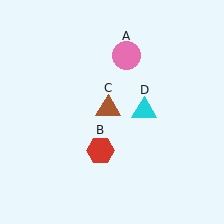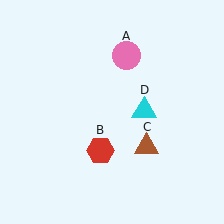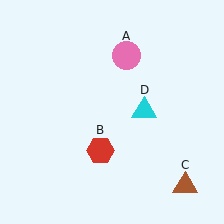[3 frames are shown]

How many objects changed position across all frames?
1 object changed position: brown triangle (object C).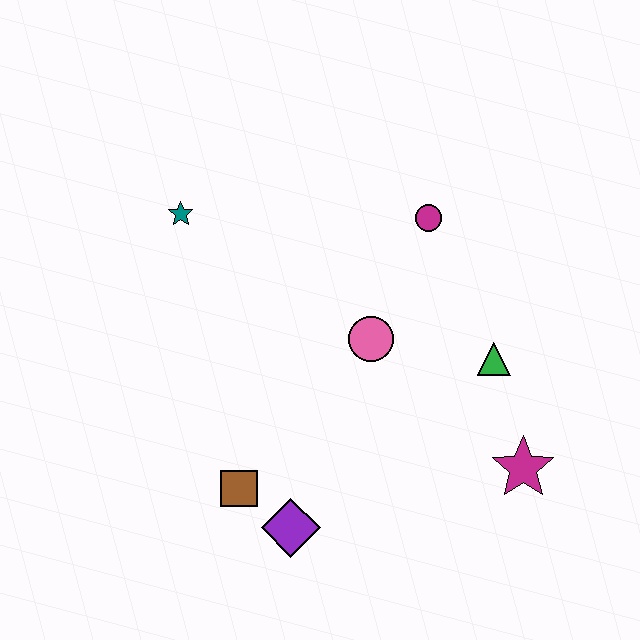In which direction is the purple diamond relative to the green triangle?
The purple diamond is to the left of the green triangle.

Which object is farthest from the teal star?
The magenta star is farthest from the teal star.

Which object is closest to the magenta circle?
The pink circle is closest to the magenta circle.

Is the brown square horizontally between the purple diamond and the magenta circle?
No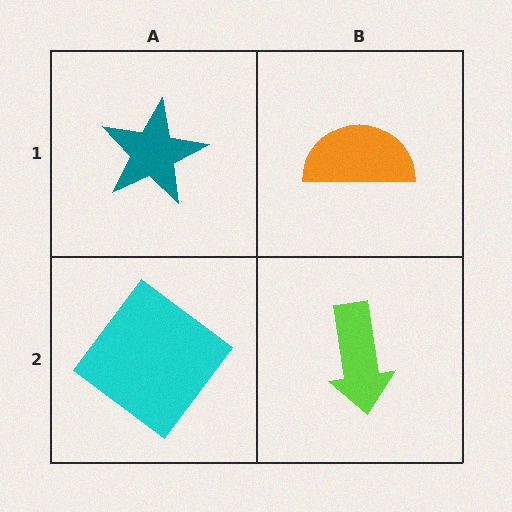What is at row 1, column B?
An orange semicircle.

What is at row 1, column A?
A teal star.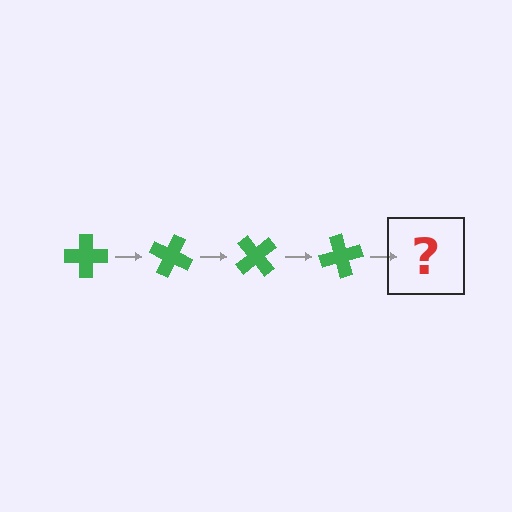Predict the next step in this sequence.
The next step is a green cross rotated 100 degrees.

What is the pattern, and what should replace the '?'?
The pattern is that the cross rotates 25 degrees each step. The '?' should be a green cross rotated 100 degrees.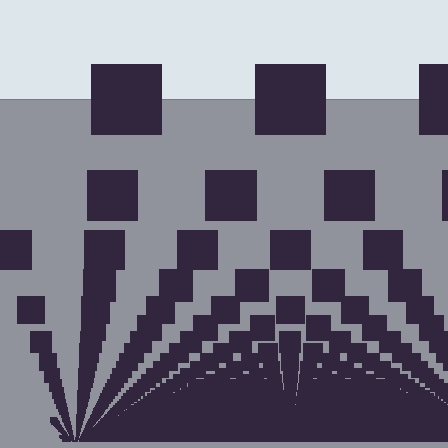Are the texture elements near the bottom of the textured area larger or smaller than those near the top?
Smaller. The gradient is inverted — elements near the bottom are smaller and denser.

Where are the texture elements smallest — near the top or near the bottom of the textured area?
Near the bottom.